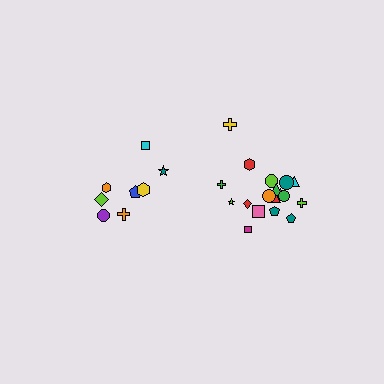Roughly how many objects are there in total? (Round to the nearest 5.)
Roughly 25 objects in total.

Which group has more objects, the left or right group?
The right group.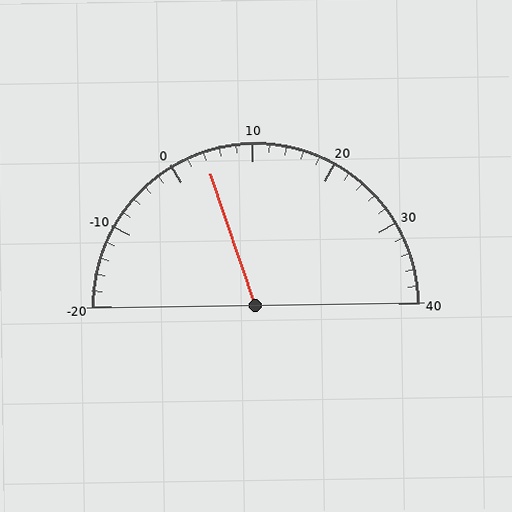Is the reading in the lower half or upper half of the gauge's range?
The reading is in the lower half of the range (-20 to 40).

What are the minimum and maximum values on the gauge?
The gauge ranges from -20 to 40.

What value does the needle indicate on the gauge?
The needle indicates approximately 4.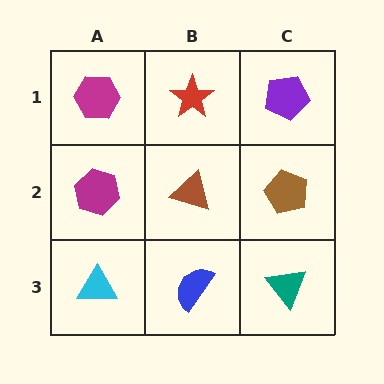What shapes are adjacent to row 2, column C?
A purple pentagon (row 1, column C), a teal triangle (row 3, column C), a brown triangle (row 2, column B).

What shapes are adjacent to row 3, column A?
A magenta hexagon (row 2, column A), a blue semicircle (row 3, column B).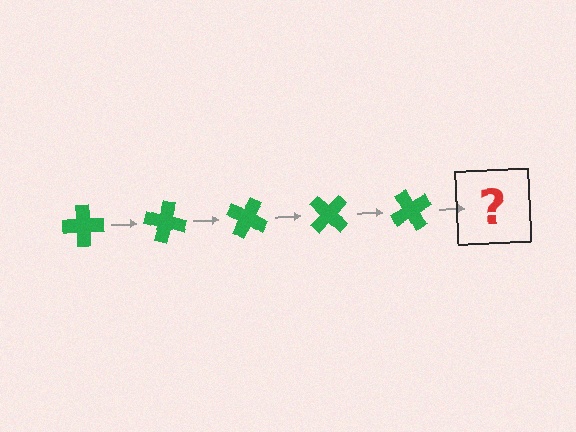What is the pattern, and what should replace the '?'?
The pattern is that the cross rotates 15 degrees each step. The '?' should be a green cross rotated 75 degrees.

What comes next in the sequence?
The next element should be a green cross rotated 75 degrees.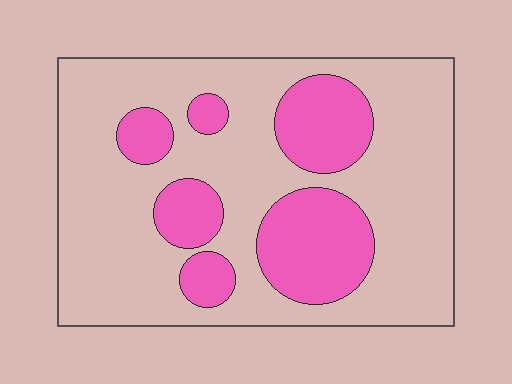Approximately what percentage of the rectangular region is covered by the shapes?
Approximately 25%.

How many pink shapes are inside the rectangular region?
6.